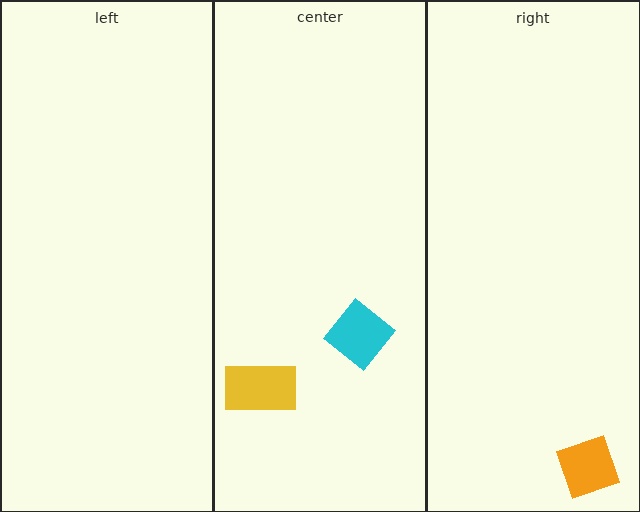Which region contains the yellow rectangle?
The center region.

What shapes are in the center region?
The cyan diamond, the yellow rectangle.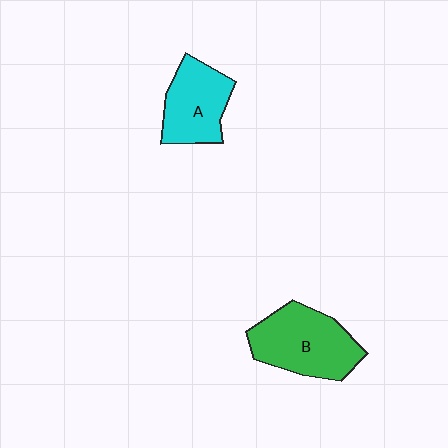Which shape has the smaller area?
Shape A (cyan).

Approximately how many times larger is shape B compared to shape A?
Approximately 1.3 times.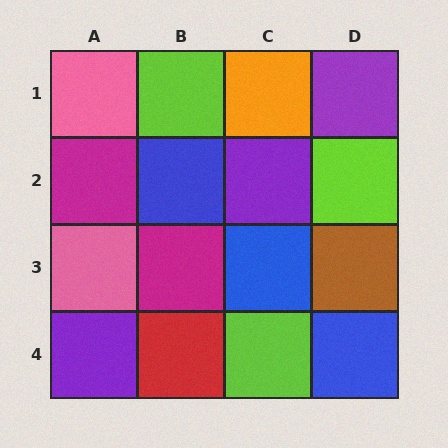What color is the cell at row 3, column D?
Brown.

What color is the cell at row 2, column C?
Purple.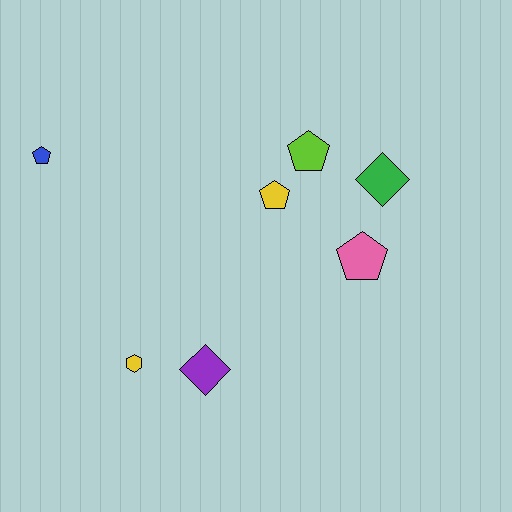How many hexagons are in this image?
There is 1 hexagon.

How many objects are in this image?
There are 7 objects.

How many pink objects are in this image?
There is 1 pink object.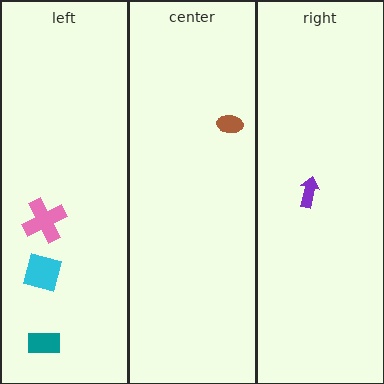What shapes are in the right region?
The purple arrow.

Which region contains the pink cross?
The left region.